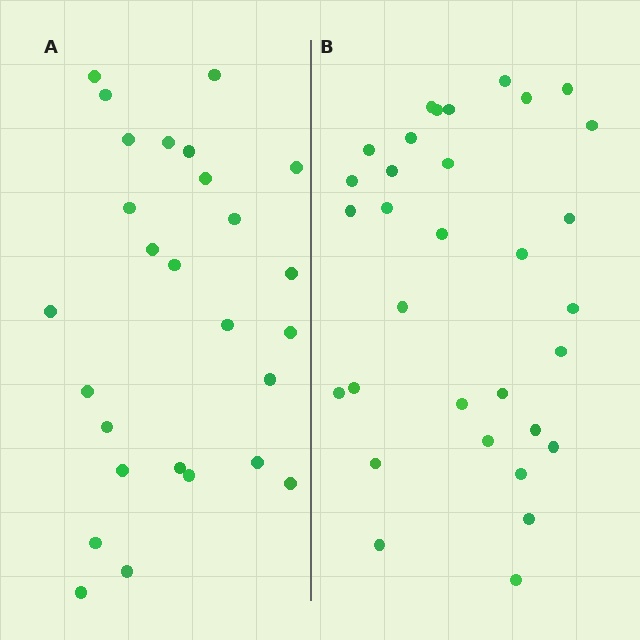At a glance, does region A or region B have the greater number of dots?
Region B (the right region) has more dots.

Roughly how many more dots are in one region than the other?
Region B has about 5 more dots than region A.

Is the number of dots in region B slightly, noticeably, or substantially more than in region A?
Region B has only slightly more — the two regions are fairly close. The ratio is roughly 1.2 to 1.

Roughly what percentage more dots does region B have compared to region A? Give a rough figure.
About 20% more.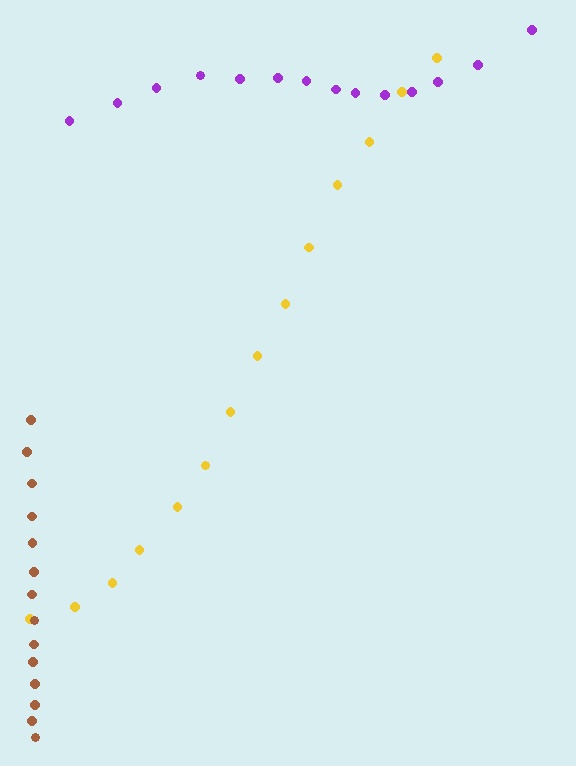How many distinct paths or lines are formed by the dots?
There are 3 distinct paths.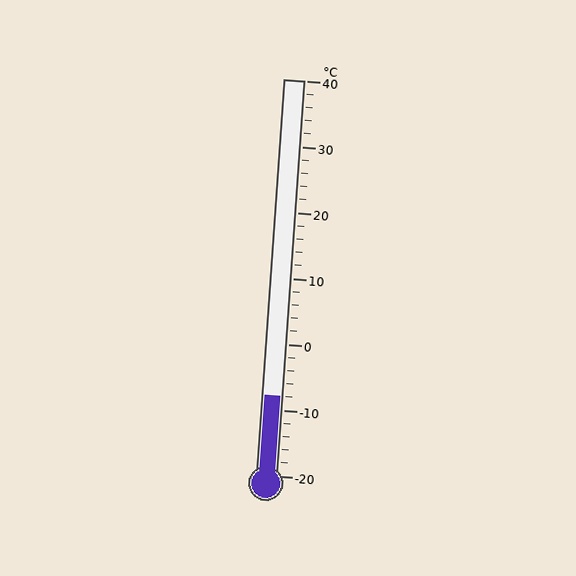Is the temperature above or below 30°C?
The temperature is below 30°C.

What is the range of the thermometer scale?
The thermometer scale ranges from -20°C to 40°C.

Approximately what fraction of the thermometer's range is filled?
The thermometer is filled to approximately 20% of its range.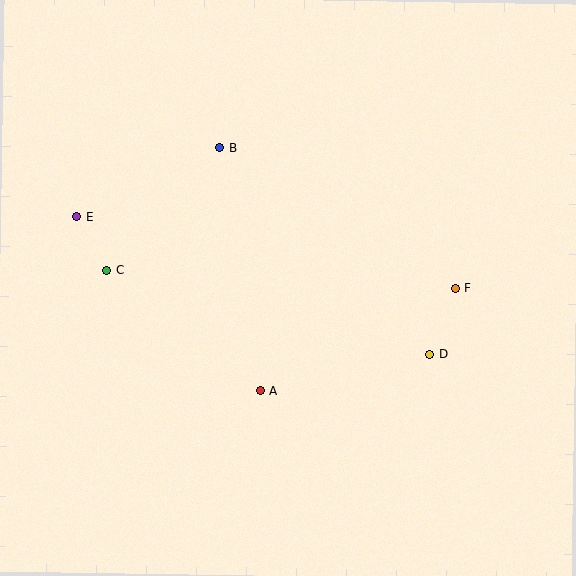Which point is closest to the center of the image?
Point A at (261, 390) is closest to the center.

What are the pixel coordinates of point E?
Point E is at (77, 217).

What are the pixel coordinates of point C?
Point C is at (107, 271).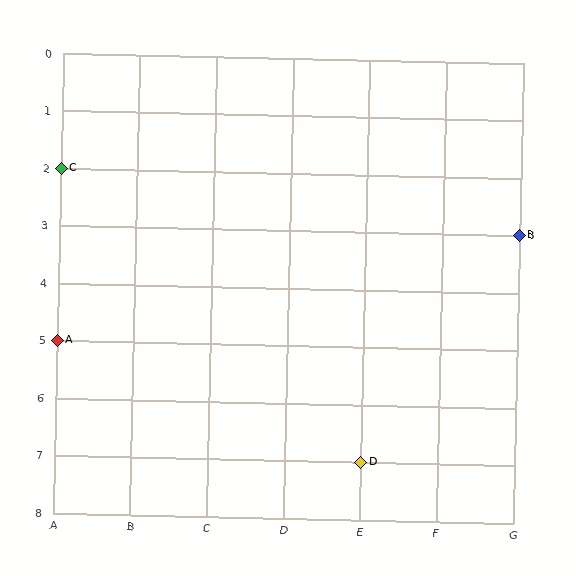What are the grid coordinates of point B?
Point B is at grid coordinates (G, 3).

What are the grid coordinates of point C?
Point C is at grid coordinates (A, 2).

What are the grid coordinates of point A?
Point A is at grid coordinates (A, 5).